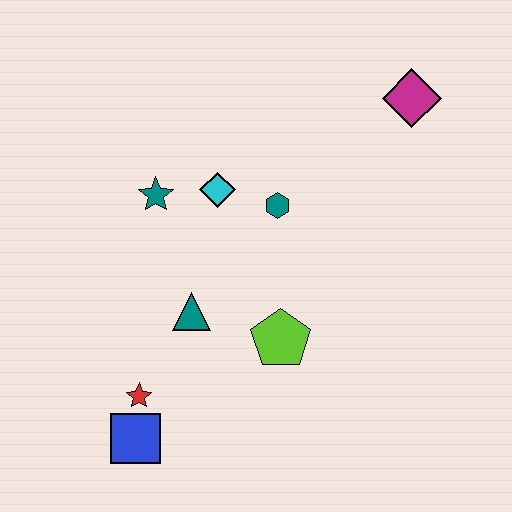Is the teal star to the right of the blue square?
Yes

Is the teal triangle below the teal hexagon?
Yes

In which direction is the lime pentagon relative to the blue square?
The lime pentagon is to the right of the blue square.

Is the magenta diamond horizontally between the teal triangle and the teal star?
No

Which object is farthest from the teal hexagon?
The blue square is farthest from the teal hexagon.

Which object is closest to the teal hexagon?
The cyan diamond is closest to the teal hexagon.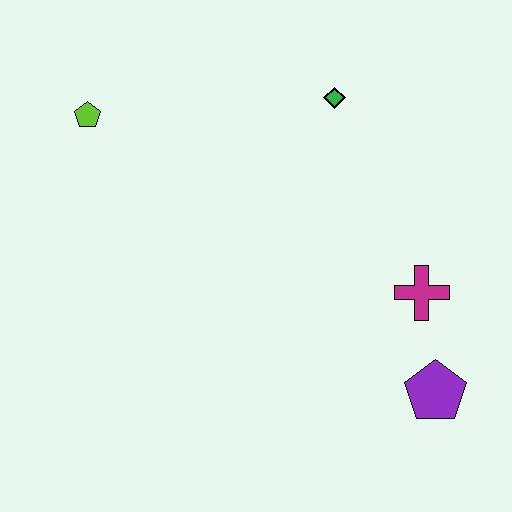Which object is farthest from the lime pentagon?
The purple pentagon is farthest from the lime pentagon.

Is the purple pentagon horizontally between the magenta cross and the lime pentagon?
No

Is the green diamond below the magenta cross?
No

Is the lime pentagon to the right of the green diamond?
No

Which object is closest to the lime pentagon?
The green diamond is closest to the lime pentagon.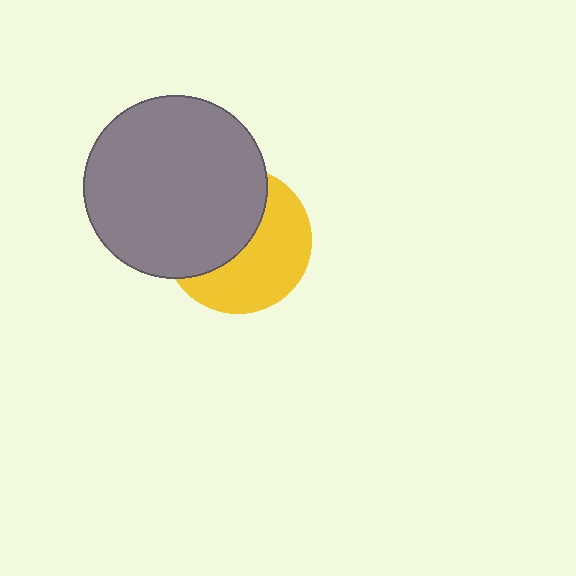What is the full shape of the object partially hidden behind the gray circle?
The partially hidden object is a yellow circle.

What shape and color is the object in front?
The object in front is a gray circle.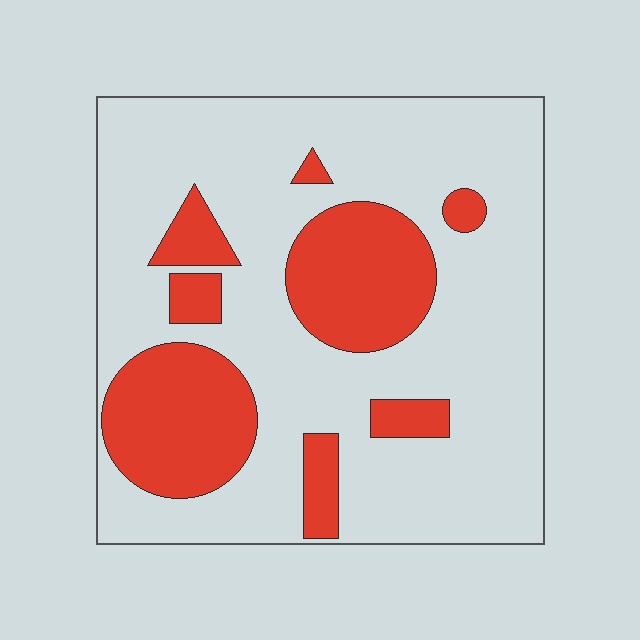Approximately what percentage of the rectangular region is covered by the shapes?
Approximately 25%.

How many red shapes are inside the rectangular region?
8.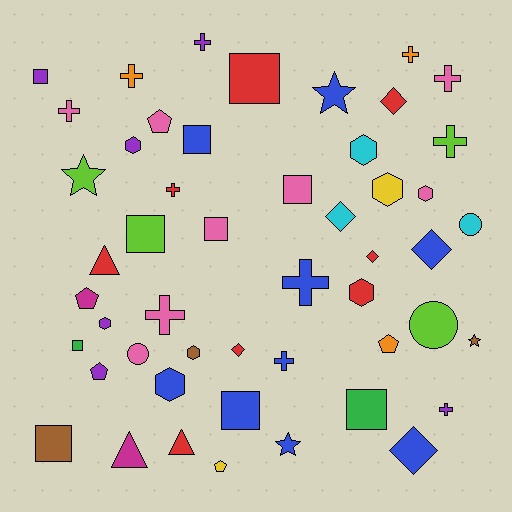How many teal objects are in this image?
There are no teal objects.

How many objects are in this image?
There are 50 objects.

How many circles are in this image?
There are 3 circles.